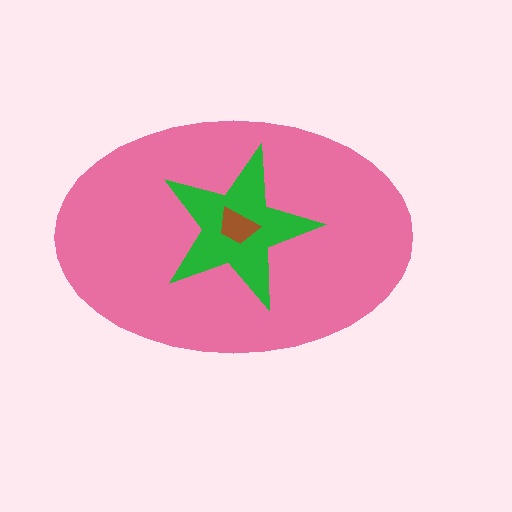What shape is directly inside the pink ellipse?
The green star.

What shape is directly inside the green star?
The brown trapezoid.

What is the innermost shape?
The brown trapezoid.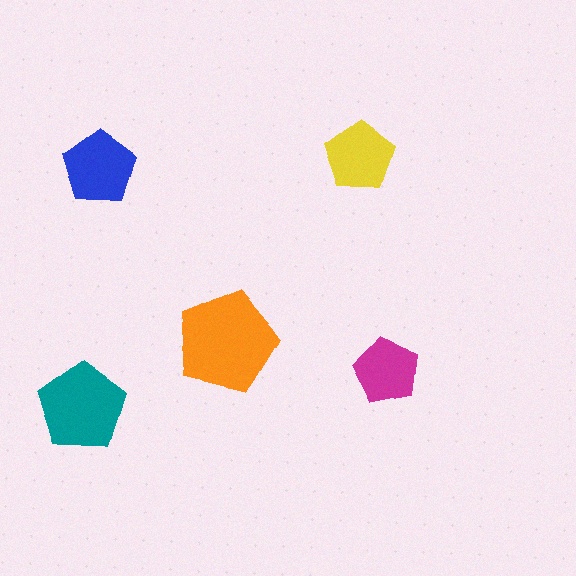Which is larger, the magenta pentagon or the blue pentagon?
The blue one.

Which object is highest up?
The yellow pentagon is topmost.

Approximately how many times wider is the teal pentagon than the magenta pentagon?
About 1.5 times wider.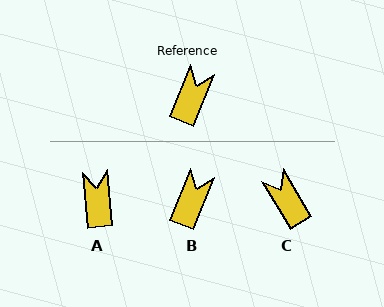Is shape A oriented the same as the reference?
No, it is off by about 27 degrees.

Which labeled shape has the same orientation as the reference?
B.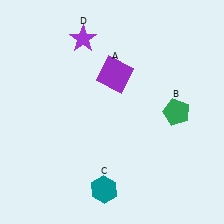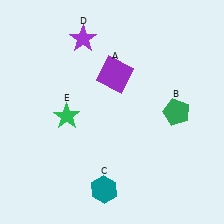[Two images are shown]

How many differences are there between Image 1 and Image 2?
There is 1 difference between the two images.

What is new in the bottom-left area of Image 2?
A green star (E) was added in the bottom-left area of Image 2.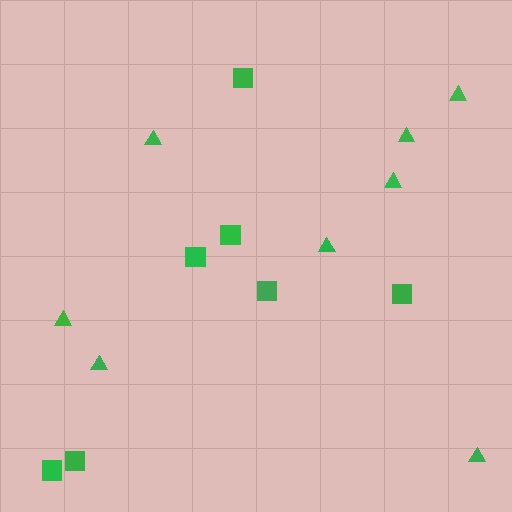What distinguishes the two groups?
There are 2 groups: one group of triangles (8) and one group of squares (7).